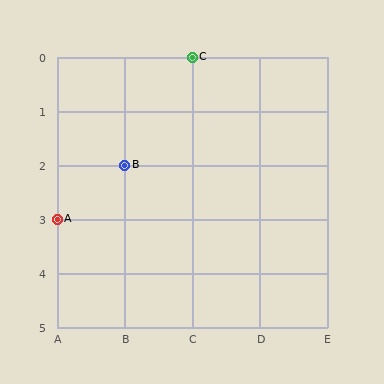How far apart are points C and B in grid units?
Points C and B are 1 column and 2 rows apart (about 2.2 grid units diagonally).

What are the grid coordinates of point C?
Point C is at grid coordinates (C, 0).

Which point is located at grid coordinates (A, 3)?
Point A is at (A, 3).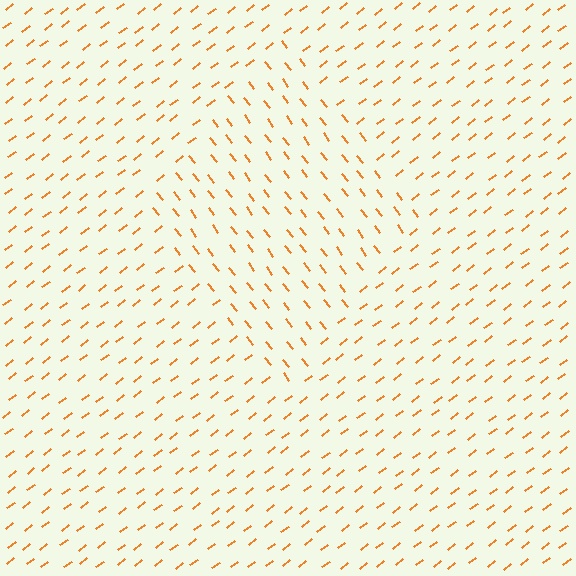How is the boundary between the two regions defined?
The boundary is defined purely by a change in line orientation (approximately 90 degrees difference). All lines are the same color and thickness.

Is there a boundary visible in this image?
Yes, there is a texture boundary formed by a change in line orientation.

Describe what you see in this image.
The image is filled with small orange line segments. A diamond region in the image has lines oriented differently from the surrounding lines, creating a visible texture boundary.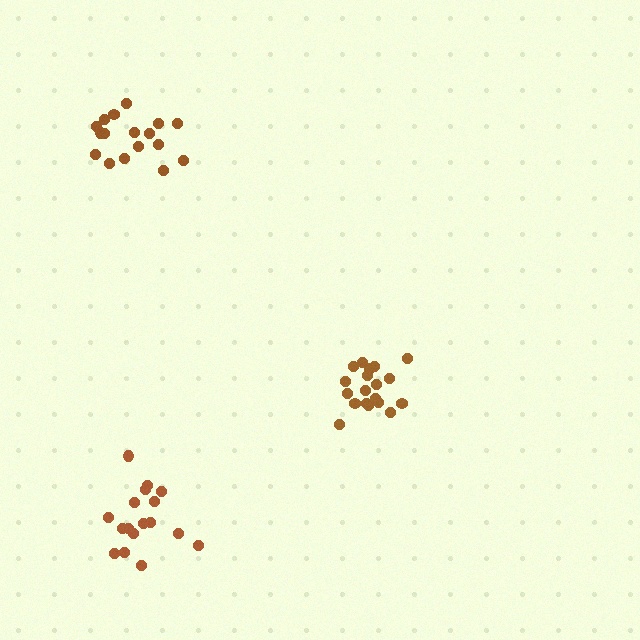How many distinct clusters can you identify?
There are 3 distinct clusters.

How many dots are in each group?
Group 1: 17 dots, Group 2: 17 dots, Group 3: 20 dots (54 total).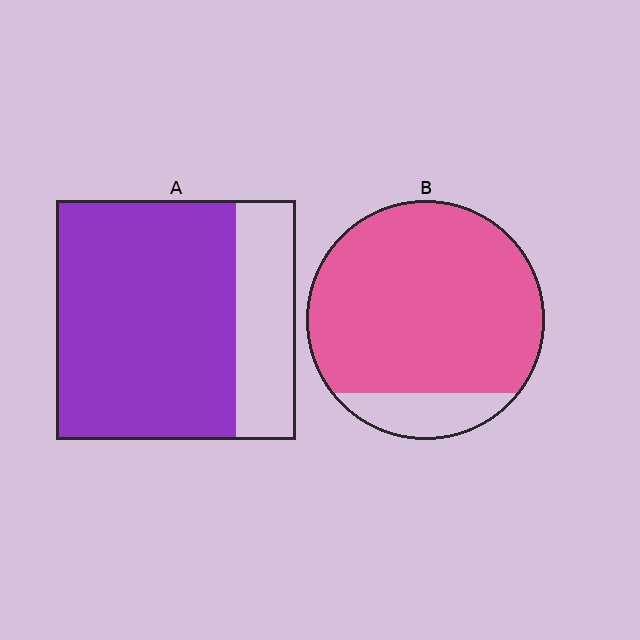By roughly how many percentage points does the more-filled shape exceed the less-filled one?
By roughly 10 percentage points (B over A).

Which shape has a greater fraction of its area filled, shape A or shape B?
Shape B.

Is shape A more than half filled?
Yes.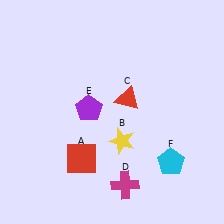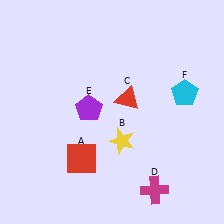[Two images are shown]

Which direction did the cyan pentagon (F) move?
The cyan pentagon (F) moved up.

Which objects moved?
The objects that moved are: the magenta cross (D), the cyan pentagon (F).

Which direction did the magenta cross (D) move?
The magenta cross (D) moved right.